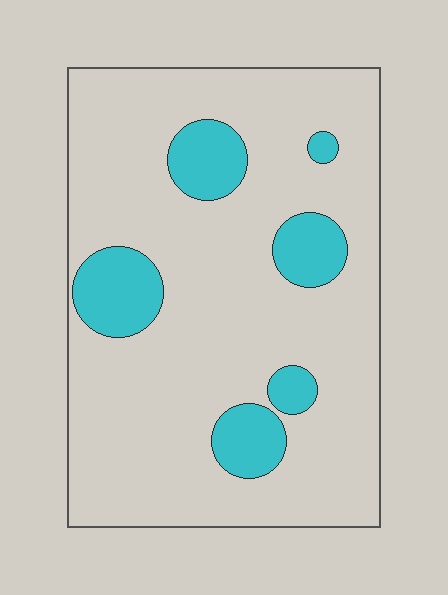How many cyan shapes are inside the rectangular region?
6.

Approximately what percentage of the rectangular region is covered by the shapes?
Approximately 15%.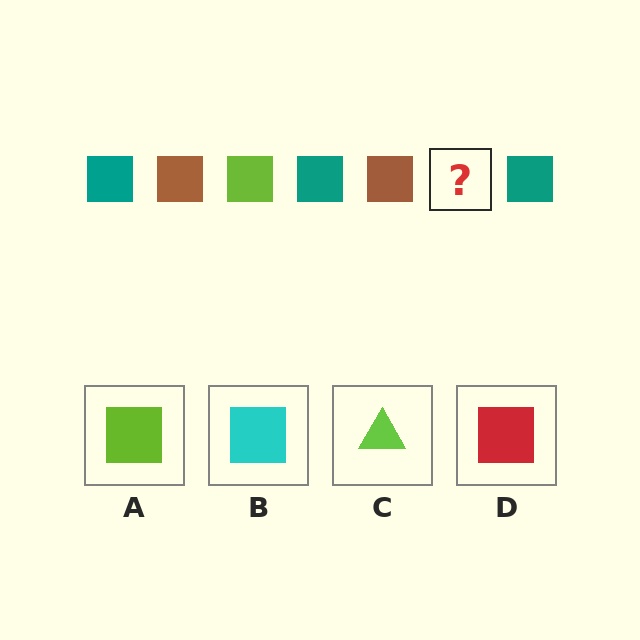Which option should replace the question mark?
Option A.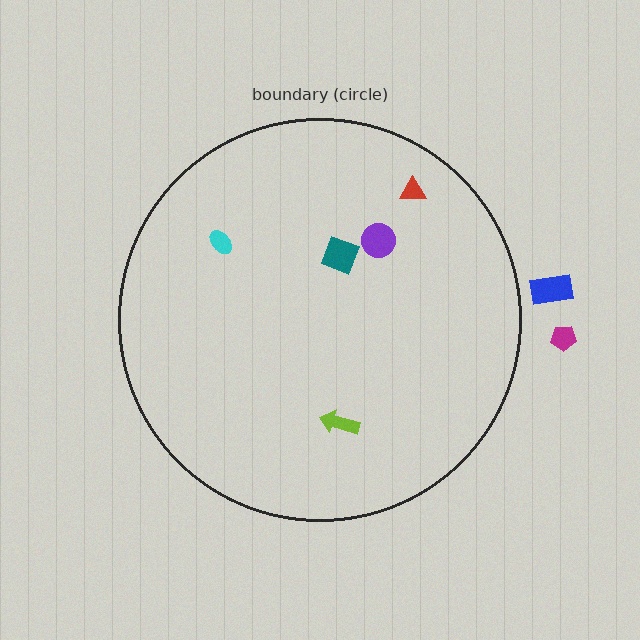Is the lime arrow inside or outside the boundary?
Inside.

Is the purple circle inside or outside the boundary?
Inside.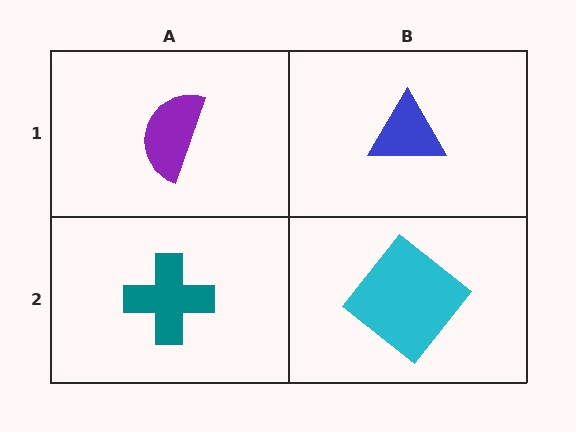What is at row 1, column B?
A blue triangle.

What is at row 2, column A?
A teal cross.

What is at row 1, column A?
A purple semicircle.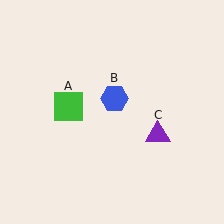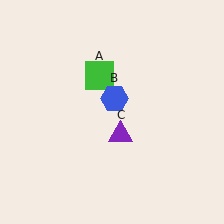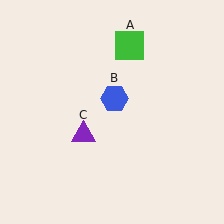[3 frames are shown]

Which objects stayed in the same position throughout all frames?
Blue hexagon (object B) remained stationary.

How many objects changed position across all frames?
2 objects changed position: green square (object A), purple triangle (object C).